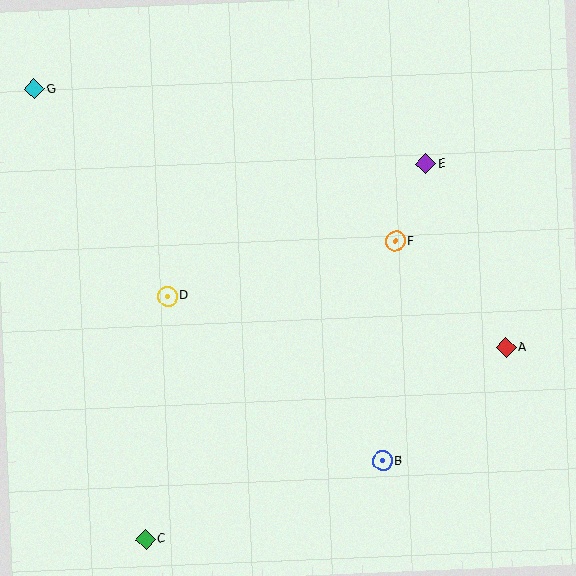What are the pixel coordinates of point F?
Point F is at (396, 241).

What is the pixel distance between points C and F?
The distance between C and F is 389 pixels.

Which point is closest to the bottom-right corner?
Point B is closest to the bottom-right corner.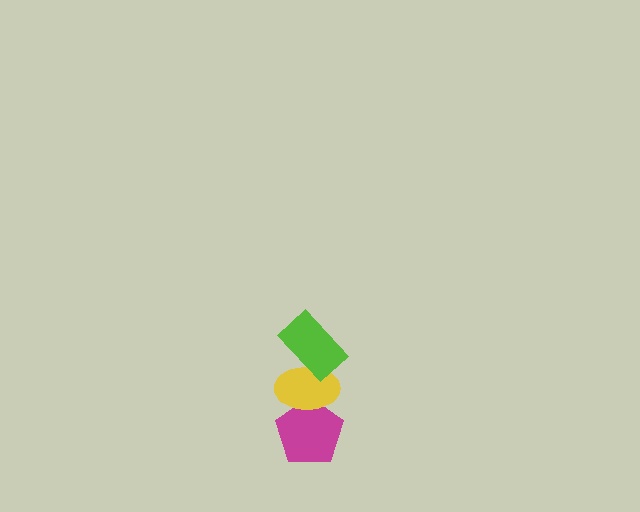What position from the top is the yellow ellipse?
The yellow ellipse is 2nd from the top.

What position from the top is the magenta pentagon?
The magenta pentagon is 3rd from the top.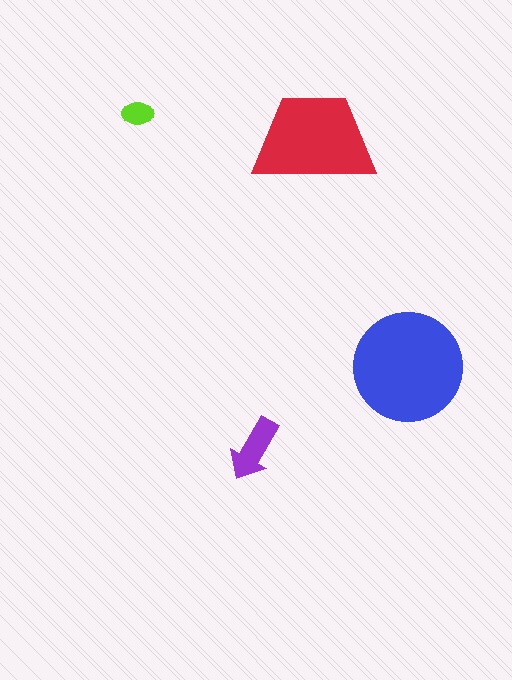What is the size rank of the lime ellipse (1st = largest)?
4th.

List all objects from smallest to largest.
The lime ellipse, the purple arrow, the red trapezoid, the blue circle.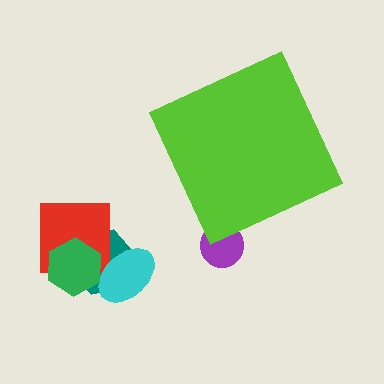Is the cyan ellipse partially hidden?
No, the cyan ellipse is fully visible.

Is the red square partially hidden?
No, the red square is fully visible.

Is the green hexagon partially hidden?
No, the green hexagon is fully visible.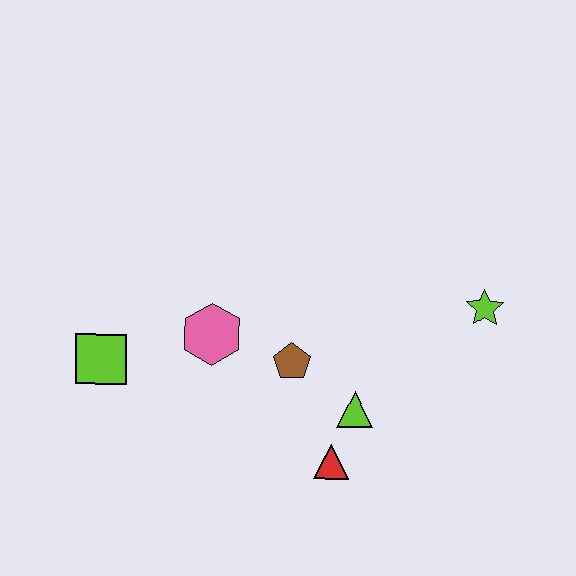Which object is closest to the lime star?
The lime triangle is closest to the lime star.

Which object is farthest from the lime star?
The lime square is farthest from the lime star.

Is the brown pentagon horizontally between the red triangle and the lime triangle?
No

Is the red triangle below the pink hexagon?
Yes